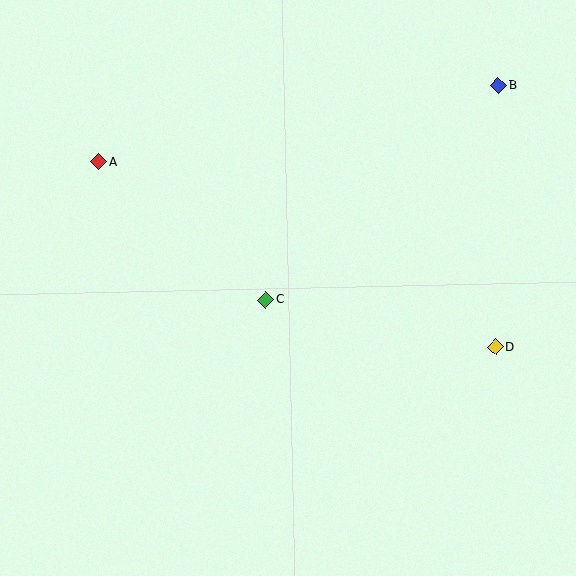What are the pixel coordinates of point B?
Point B is at (498, 85).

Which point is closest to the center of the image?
Point C at (266, 300) is closest to the center.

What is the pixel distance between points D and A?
The distance between D and A is 438 pixels.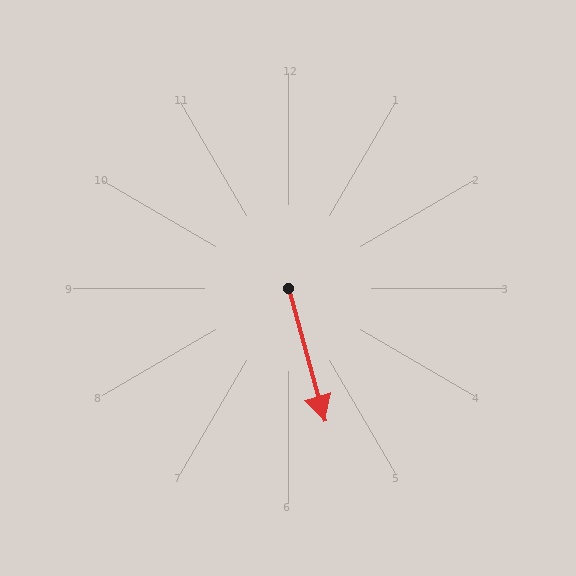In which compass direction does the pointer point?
South.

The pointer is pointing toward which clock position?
Roughly 5 o'clock.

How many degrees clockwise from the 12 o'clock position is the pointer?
Approximately 165 degrees.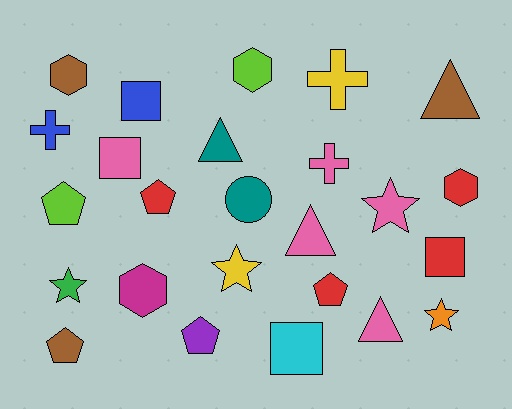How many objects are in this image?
There are 25 objects.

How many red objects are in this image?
There are 4 red objects.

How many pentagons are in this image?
There are 5 pentagons.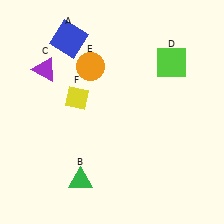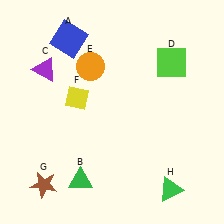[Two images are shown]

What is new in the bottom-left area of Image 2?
A brown star (G) was added in the bottom-left area of Image 2.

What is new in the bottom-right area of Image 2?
A green triangle (H) was added in the bottom-right area of Image 2.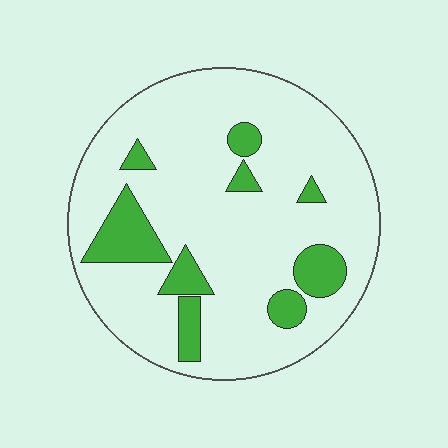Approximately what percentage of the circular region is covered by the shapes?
Approximately 15%.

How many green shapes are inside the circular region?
9.